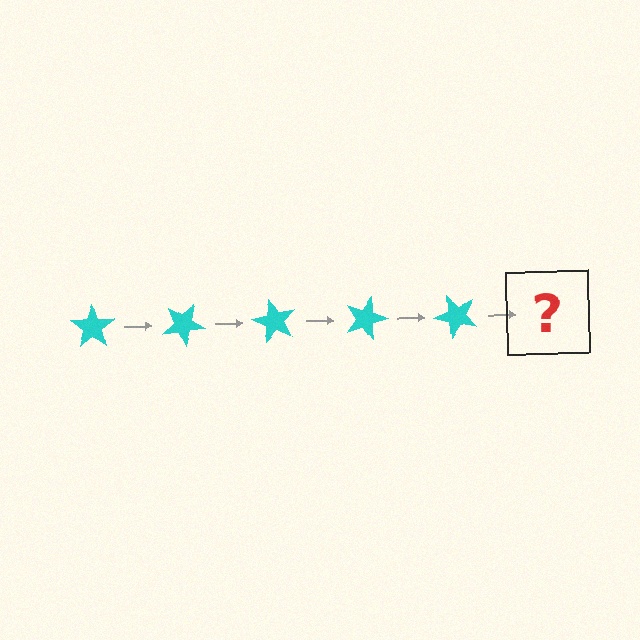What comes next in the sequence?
The next element should be a cyan star rotated 150 degrees.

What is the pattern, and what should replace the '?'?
The pattern is that the star rotates 30 degrees each step. The '?' should be a cyan star rotated 150 degrees.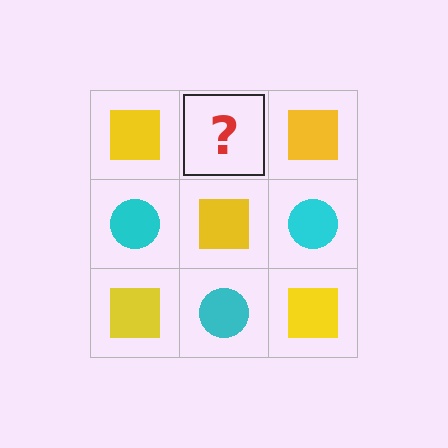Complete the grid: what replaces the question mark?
The question mark should be replaced with a cyan circle.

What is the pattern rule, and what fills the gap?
The rule is that it alternates yellow square and cyan circle in a checkerboard pattern. The gap should be filled with a cyan circle.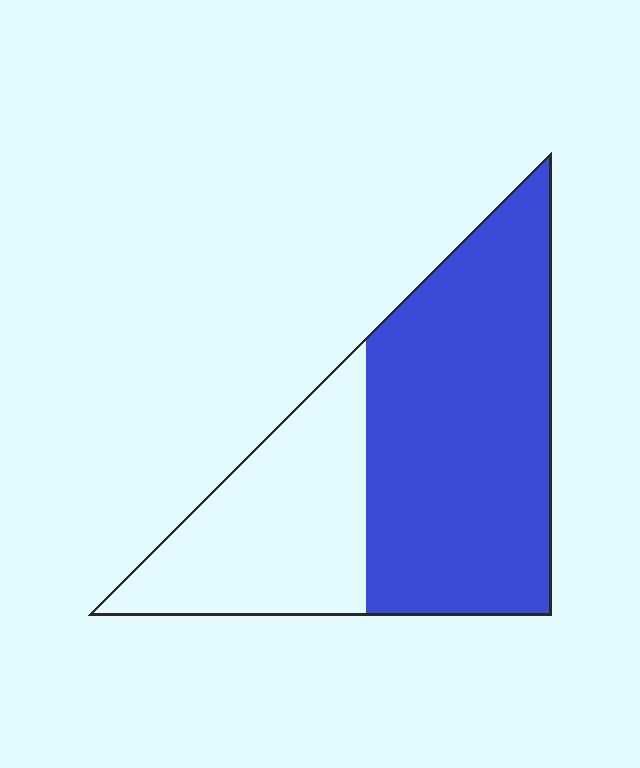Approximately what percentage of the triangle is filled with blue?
Approximately 65%.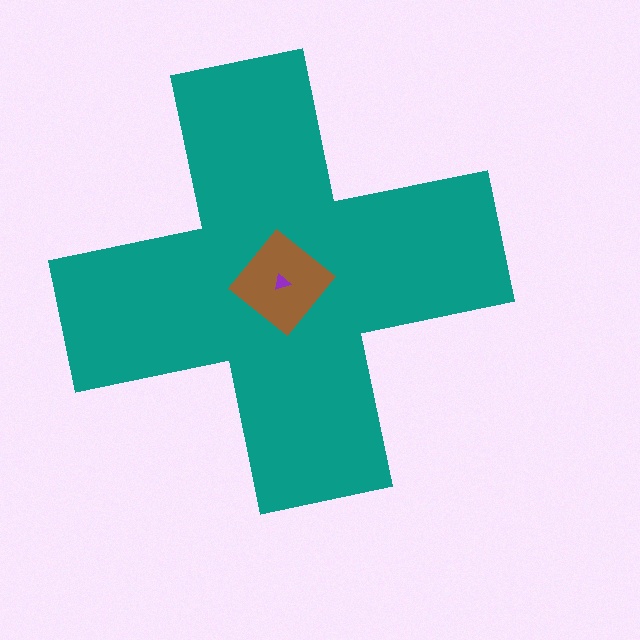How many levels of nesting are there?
3.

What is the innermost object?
The purple triangle.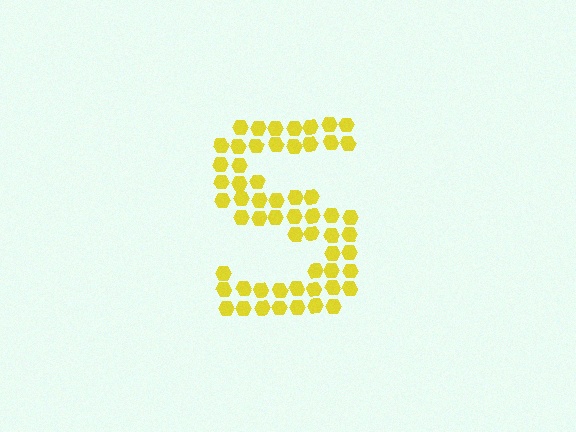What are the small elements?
The small elements are hexagons.